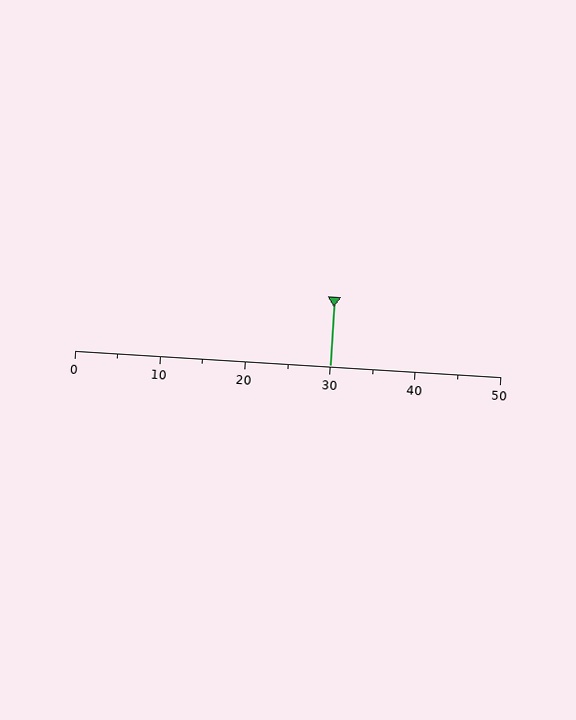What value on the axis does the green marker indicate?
The marker indicates approximately 30.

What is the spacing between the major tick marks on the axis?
The major ticks are spaced 10 apart.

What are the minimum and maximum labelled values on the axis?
The axis runs from 0 to 50.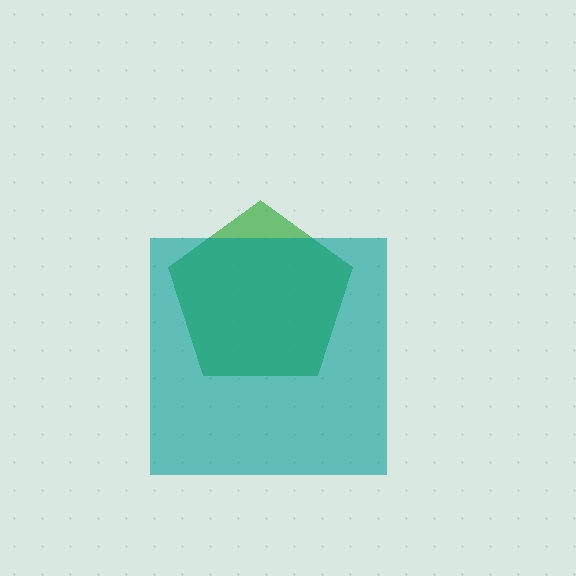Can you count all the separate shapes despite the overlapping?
Yes, there are 2 separate shapes.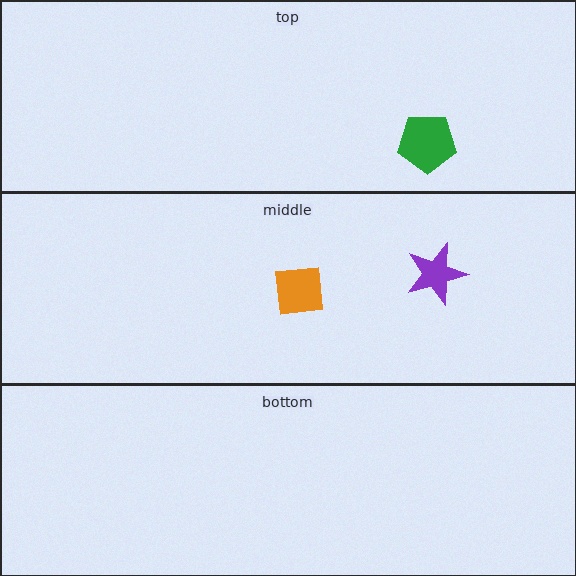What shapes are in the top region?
The green pentagon.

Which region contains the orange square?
The middle region.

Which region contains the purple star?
The middle region.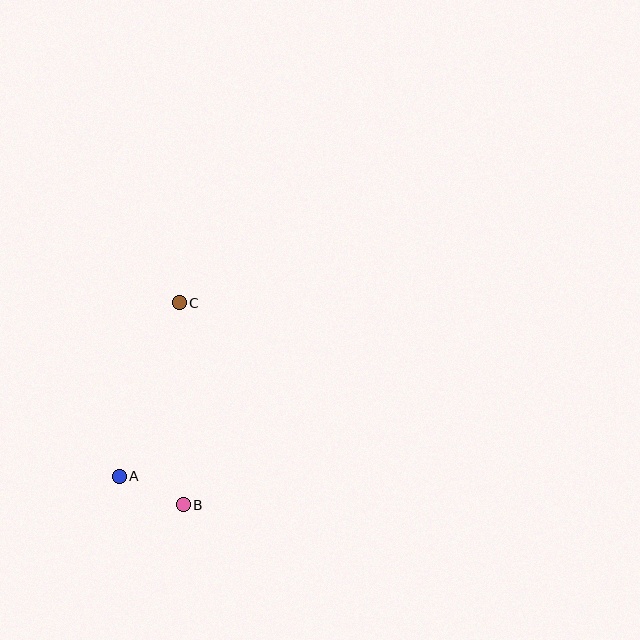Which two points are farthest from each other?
Points B and C are farthest from each other.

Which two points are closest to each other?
Points A and B are closest to each other.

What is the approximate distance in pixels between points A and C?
The distance between A and C is approximately 184 pixels.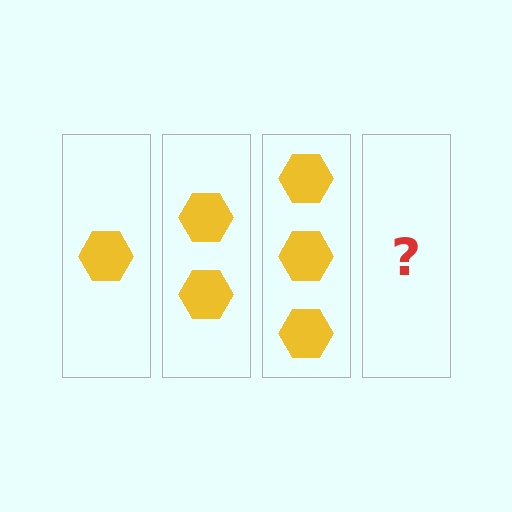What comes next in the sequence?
The next element should be 4 hexagons.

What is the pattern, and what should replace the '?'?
The pattern is that each step adds one more hexagon. The '?' should be 4 hexagons.